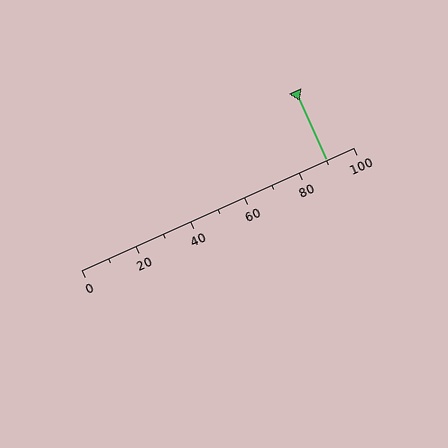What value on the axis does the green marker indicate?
The marker indicates approximately 90.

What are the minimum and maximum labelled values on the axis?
The axis runs from 0 to 100.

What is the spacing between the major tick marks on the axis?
The major ticks are spaced 20 apart.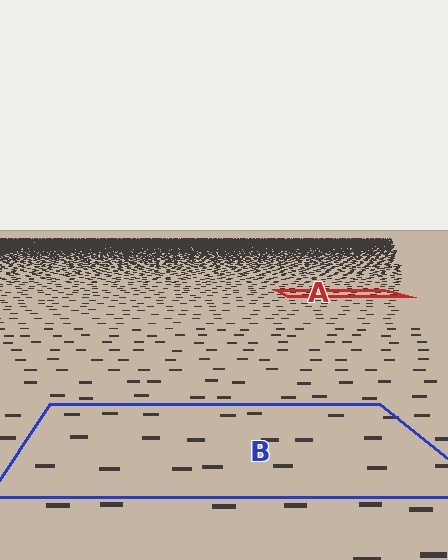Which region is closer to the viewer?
Region B is closer. The texture elements there are larger and more spread out.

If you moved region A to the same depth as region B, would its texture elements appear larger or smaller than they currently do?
They would appear larger. At a closer depth, the same texture elements are projected at a bigger on-screen size.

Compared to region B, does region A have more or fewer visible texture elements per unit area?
Region A has more texture elements per unit area — they are packed more densely because it is farther away.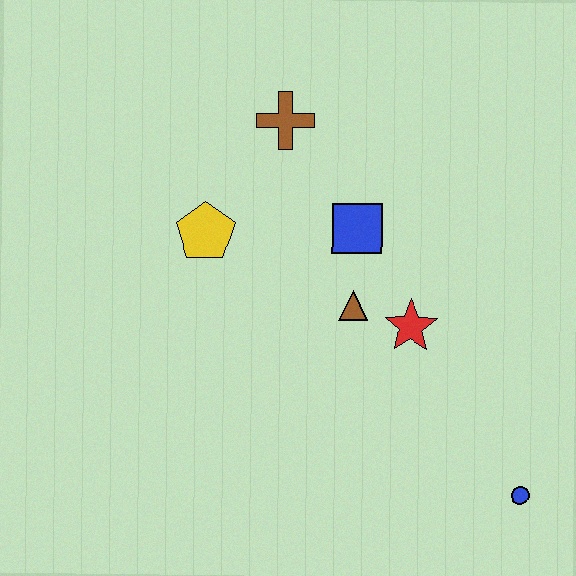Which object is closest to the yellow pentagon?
The brown cross is closest to the yellow pentagon.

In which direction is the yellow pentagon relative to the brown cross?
The yellow pentagon is below the brown cross.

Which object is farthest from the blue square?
The blue circle is farthest from the blue square.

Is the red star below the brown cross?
Yes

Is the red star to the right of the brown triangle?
Yes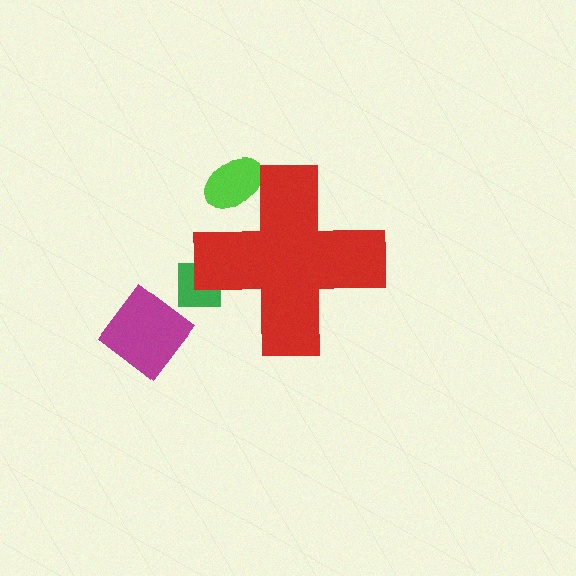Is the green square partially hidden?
Yes, the green square is partially hidden behind the red cross.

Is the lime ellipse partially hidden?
Yes, the lime ellipse is partially hidden behind the red cross.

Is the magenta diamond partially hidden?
No, the magenta diamond is fully visible.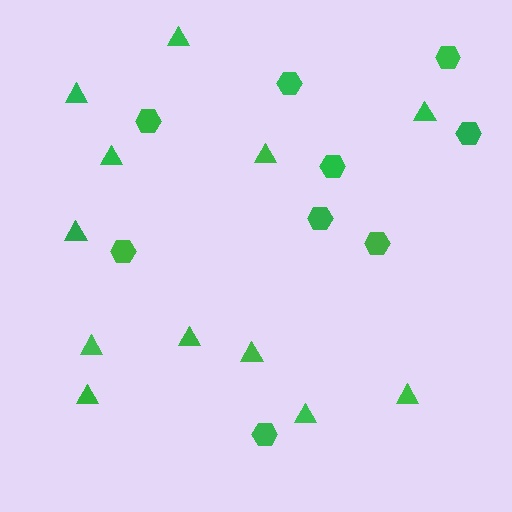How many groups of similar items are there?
There are 2 groups: one group of hexagons (9) and one group of triangles (12).